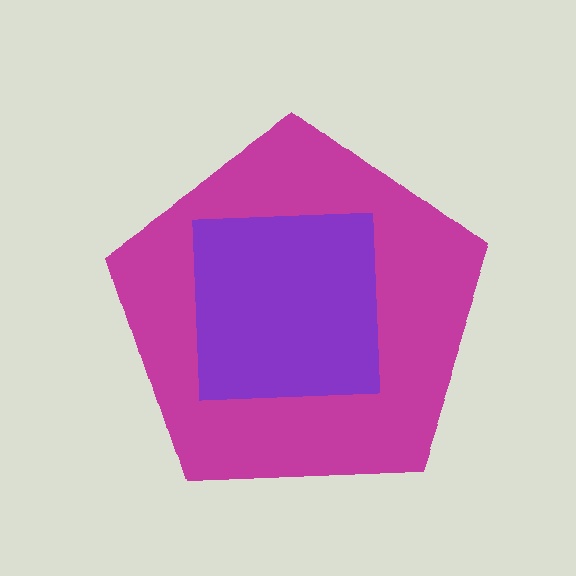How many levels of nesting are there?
2.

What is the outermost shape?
The magenta pentagon.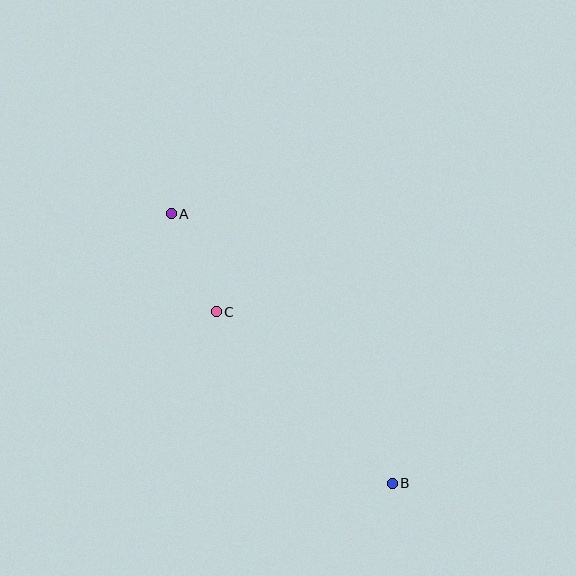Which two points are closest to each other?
Points A and C are closest to each other.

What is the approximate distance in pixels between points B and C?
The distance between B and C is approximately 246 pixels.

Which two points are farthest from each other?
Points A and B are farthest from each other.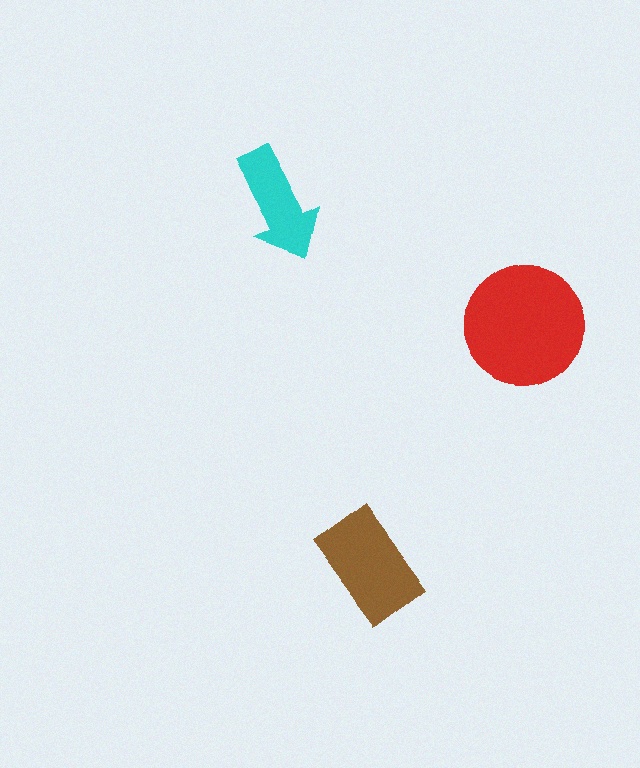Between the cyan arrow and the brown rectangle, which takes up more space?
The brown rectangle.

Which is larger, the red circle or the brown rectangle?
The red circle.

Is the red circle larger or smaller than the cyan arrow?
Larger.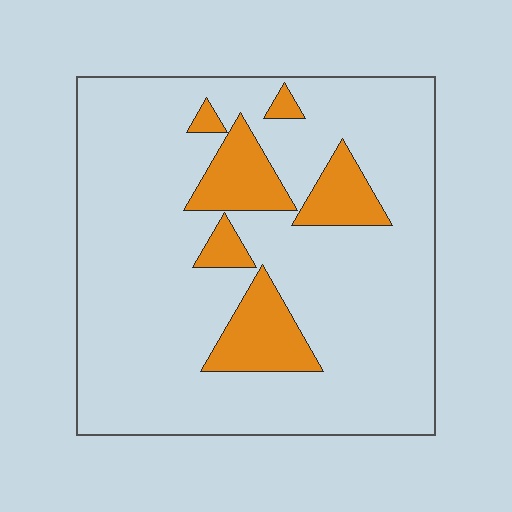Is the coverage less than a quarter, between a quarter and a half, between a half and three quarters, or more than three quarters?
Less than a quarter.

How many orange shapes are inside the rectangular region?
6.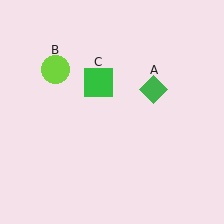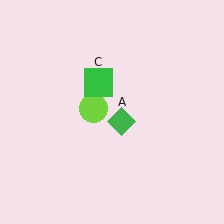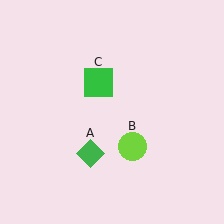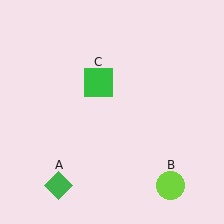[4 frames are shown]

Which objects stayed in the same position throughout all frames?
Green square (object C) remained stationary.